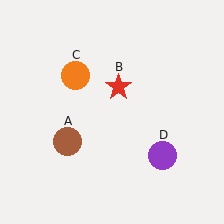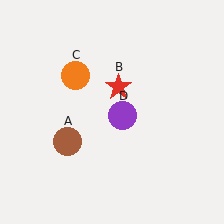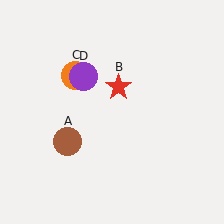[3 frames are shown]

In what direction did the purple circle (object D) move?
The purple circle (object D) moved up and to the left.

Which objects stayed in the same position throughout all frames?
Brown circle (object A) and red star (object B) and orange circle (object C) remained stationary.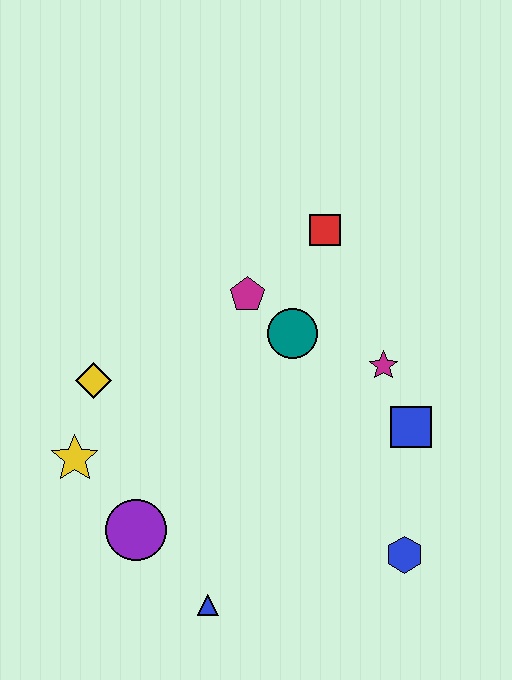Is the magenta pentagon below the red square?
Yes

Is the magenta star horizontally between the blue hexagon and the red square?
Yes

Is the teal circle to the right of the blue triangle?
Yes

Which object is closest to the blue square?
The magenta star is closest to the blue square.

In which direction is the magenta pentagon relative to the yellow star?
The magenta pentagon is to the right of the yellow star.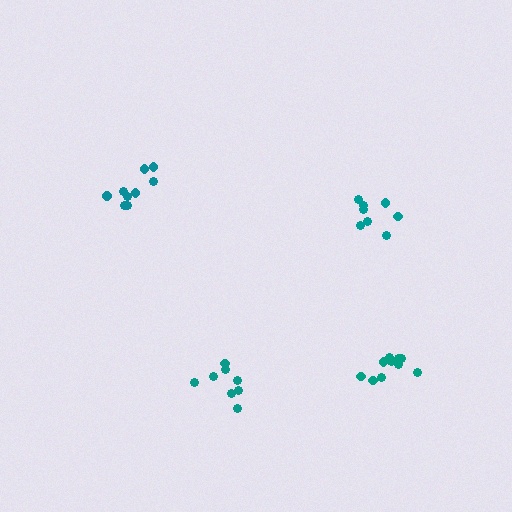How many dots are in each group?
Group 1: 9 dots, Group 2: 10 dots, Group 3: 8 dots, Group 4: 8 dots (35 total).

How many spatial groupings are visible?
There are 4 spatial groupings.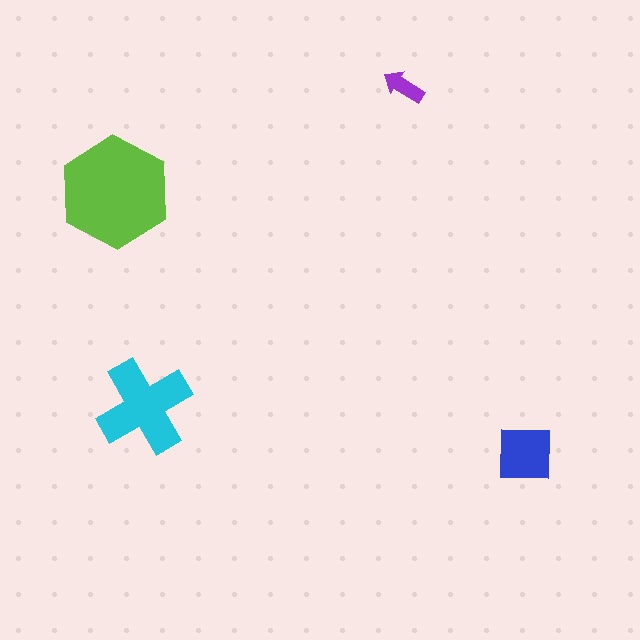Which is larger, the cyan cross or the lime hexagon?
The lime hexagon.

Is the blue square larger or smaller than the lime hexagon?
Smaller.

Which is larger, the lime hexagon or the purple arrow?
The lime hexagon.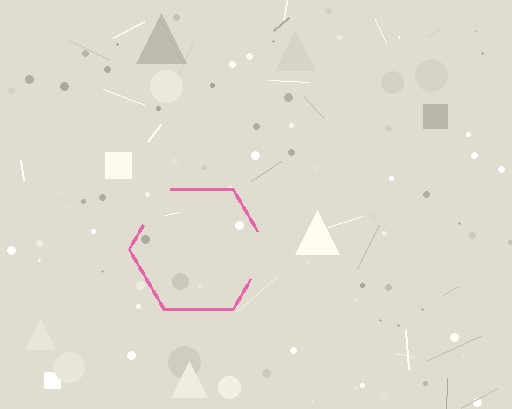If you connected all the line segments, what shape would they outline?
They would outline a hexagon.